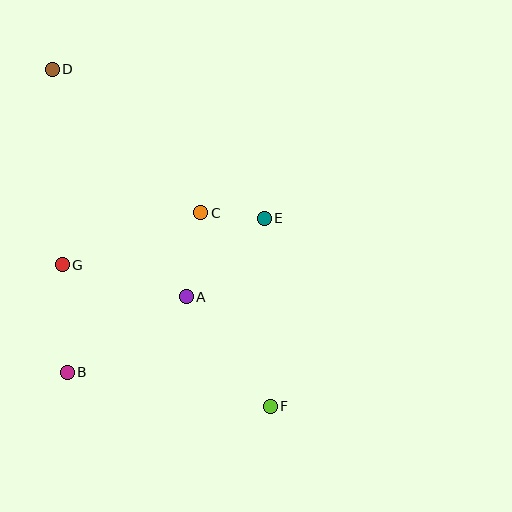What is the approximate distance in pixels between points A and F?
The distance between A and F is approximately 138 pixels.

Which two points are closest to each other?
Points C and E are closest to each other.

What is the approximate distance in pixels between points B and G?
The distance between B and G is approximately 108 pixels.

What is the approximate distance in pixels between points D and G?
The distance between D and G is approximately 195 pixels.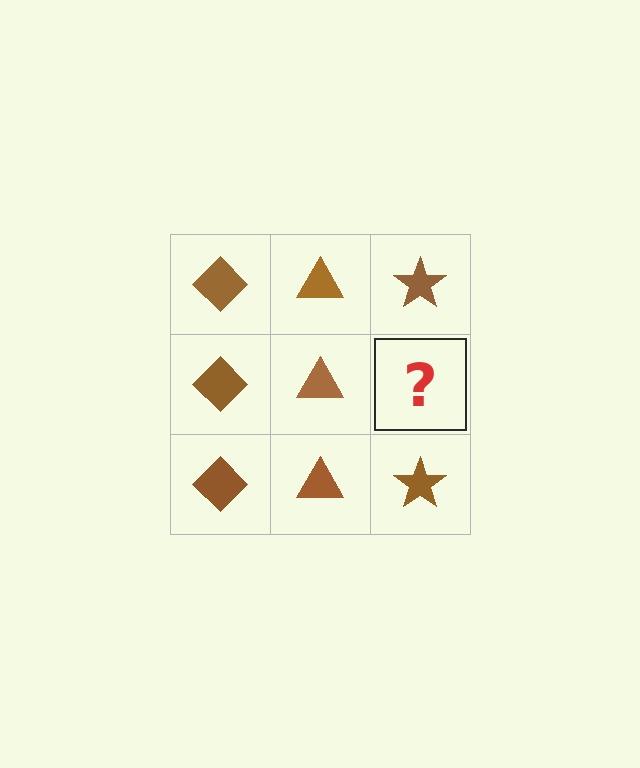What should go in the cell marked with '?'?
The missing cell should contain a brown star.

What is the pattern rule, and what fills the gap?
The rule is that each column has a consistent shape. The gap should be filled with a brown star.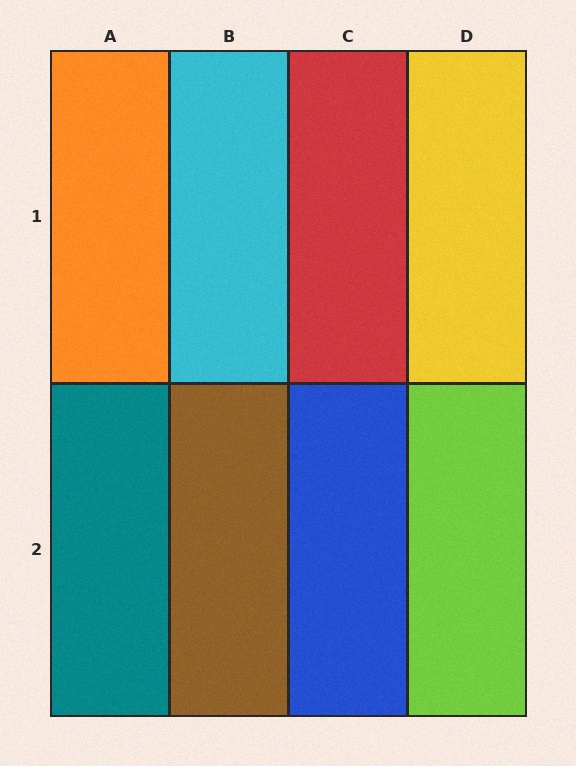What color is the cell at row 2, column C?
Blue.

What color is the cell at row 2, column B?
Brown.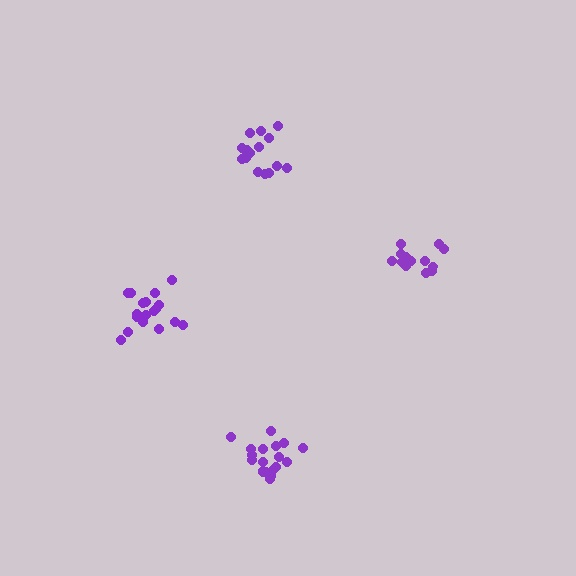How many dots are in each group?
Group 1: 18 dots, Group 2: 16 dots, Group 3: 13 dots, Group 4: 19 dots (66 total).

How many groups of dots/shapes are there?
There are 4 groups.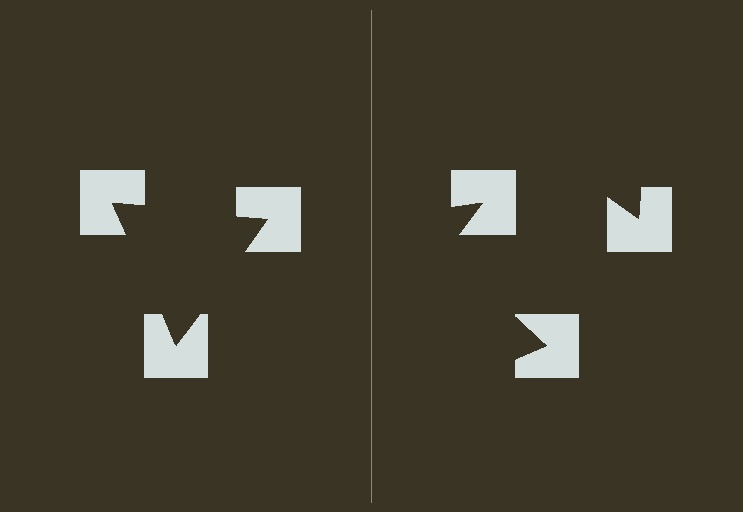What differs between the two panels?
The notched squares are positioned identically on both sides; only the wedge orientations differ. On the left they align to a triangle; on the right they are misaligned.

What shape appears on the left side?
An illusory triangle.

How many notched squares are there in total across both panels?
6 — 3 on each side.